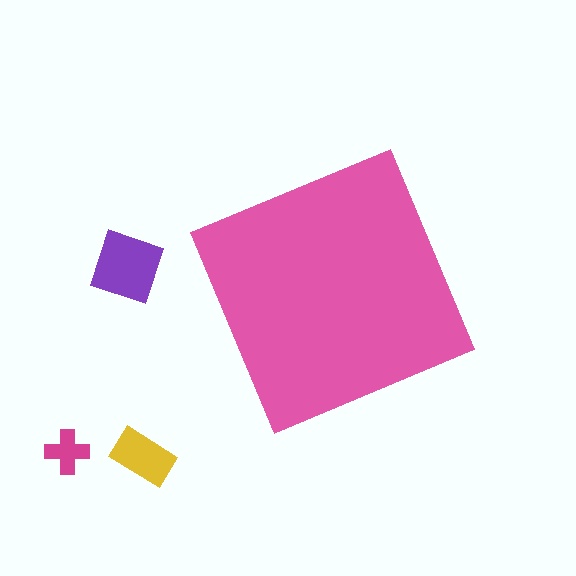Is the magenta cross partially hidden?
No, the magenta cross is fully visible.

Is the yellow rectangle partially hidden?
No, the yellow rectangle is fully visible.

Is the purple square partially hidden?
No, the purple square is fully visible.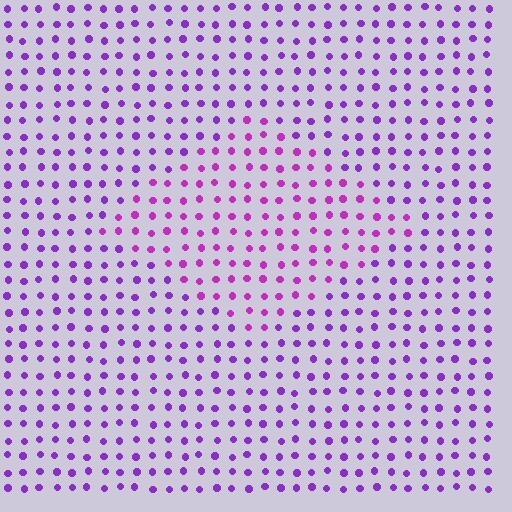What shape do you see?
I see a diamond.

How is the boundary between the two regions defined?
The boundary is defined purely by a slight shift in hue (about 24 degrees). Spacing, size, and orientation are identical on both sides.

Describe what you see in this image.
The image is filled with small purple elements in a uniform arrangement. A diamond-shaped region is visible where the elements are tinted to a slightly different hue, forming a subtle color boundary.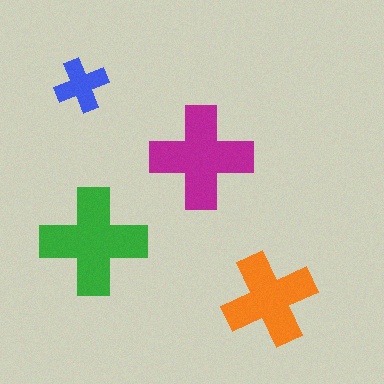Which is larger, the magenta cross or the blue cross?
The magenta one.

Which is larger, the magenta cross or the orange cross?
The magenta one.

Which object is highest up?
The blue cross is topmost.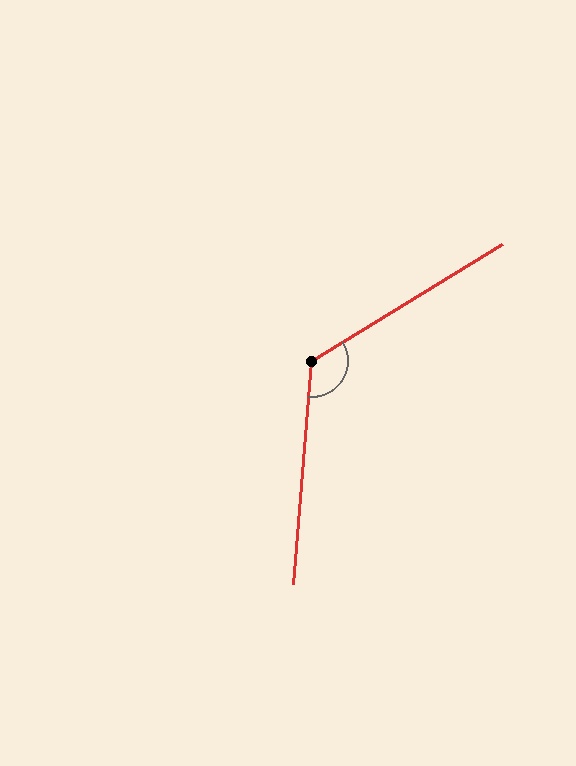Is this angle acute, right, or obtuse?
It is obtuse.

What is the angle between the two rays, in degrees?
Approximately 126 degrees.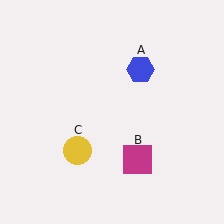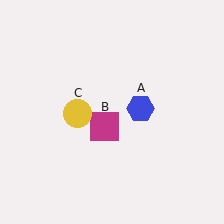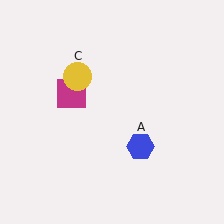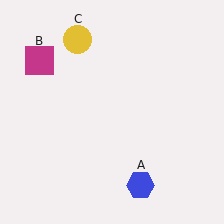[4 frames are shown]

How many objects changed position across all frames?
3 objects changed position: blue hexagon (object A), magenta square (object B), yellow circle (object C).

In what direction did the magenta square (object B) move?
The magenta square (object B) moved up and to the left.